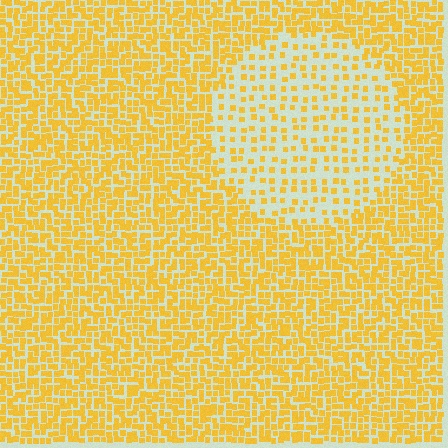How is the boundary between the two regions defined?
The boundary is defined by a change in element density (approximately 2.4x ratio). All elements are the same color, size, and shape.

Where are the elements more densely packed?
The elements are more densely packed outside the circle boundary.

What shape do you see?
I see a circle.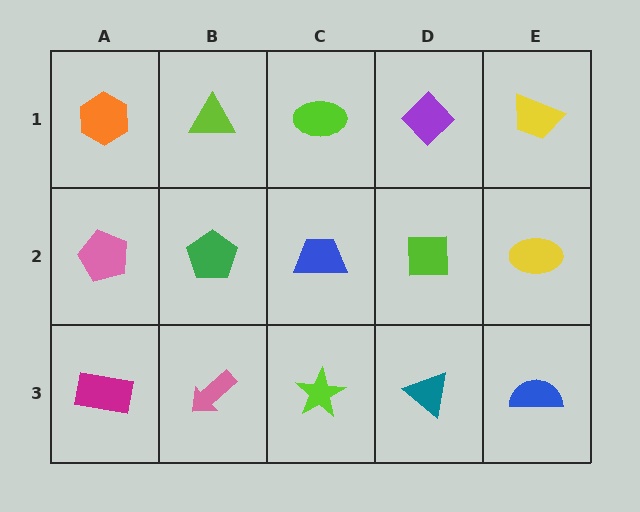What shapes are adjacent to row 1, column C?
A blue trapezoid (row 2, column C), a lime triangle (row 1, column B), a purple diamond (row 1, column D).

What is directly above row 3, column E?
A yellow ellipse.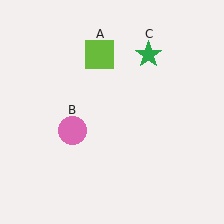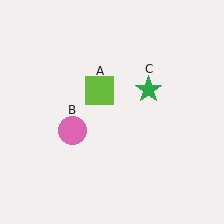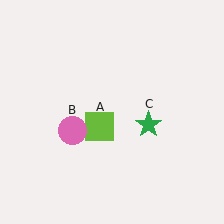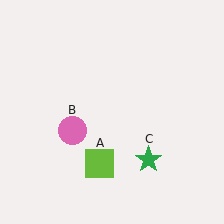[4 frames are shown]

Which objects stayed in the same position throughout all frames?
Pink circle (object B) remained stationary.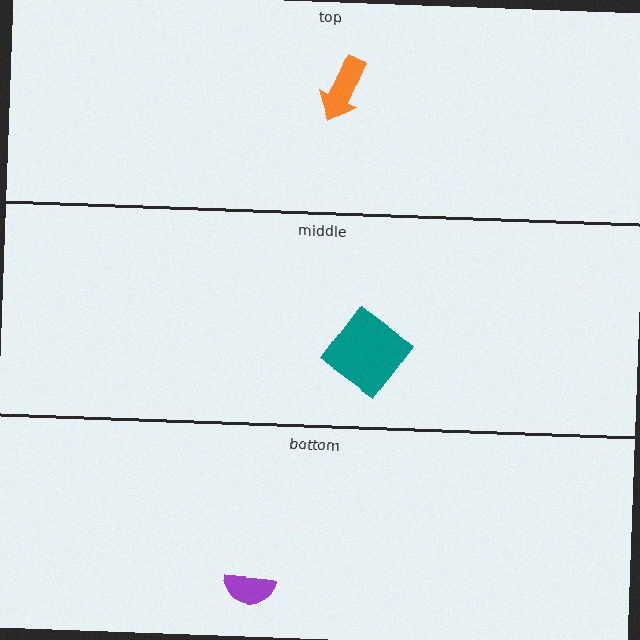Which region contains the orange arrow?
The top region.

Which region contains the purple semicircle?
The bottom region.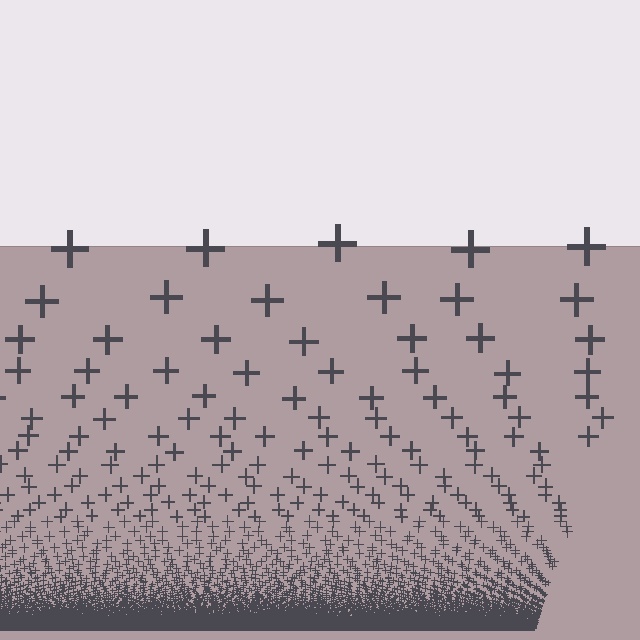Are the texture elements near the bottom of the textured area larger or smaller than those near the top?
Smaller. The gradient is inverted — elements near the bottom are smaller and denser.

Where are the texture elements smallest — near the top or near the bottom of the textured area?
Near the bottom.